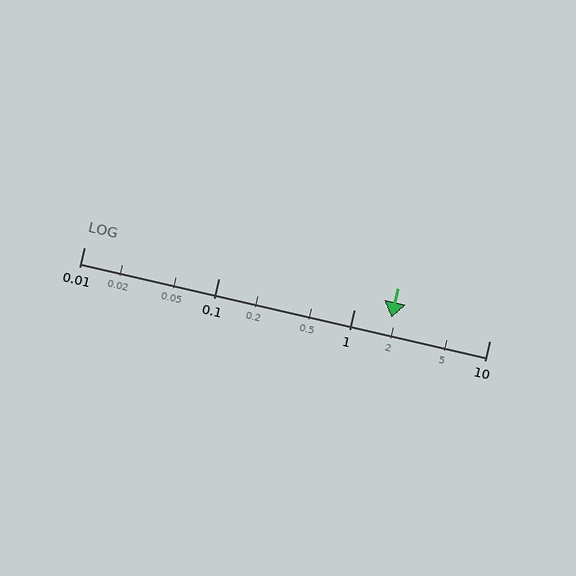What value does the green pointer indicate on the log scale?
The pointer indicates approximately 1.9.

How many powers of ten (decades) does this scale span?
The scale spans 3 decades, from 0.01 to 10.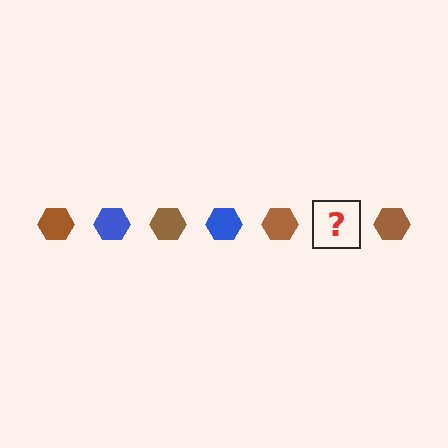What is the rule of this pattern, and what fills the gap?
The rule is that the pattern cycles through brown, blue hexagons. The gap should be filled with a blue hexagon.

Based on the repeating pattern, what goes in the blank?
The blank should be a blue hexagon.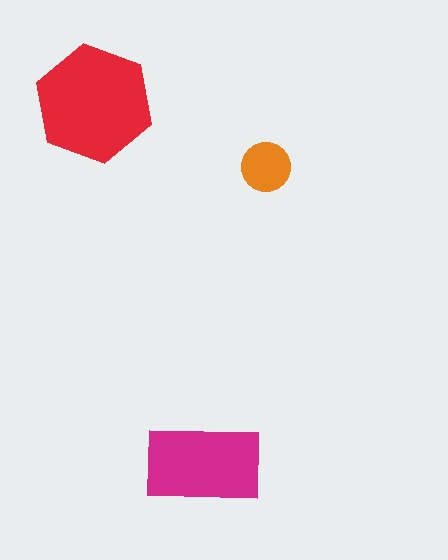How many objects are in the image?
There are 3 objects in the image.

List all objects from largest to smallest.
The red hexagon, the magenta rectangle, the orange circle.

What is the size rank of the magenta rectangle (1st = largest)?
2nd.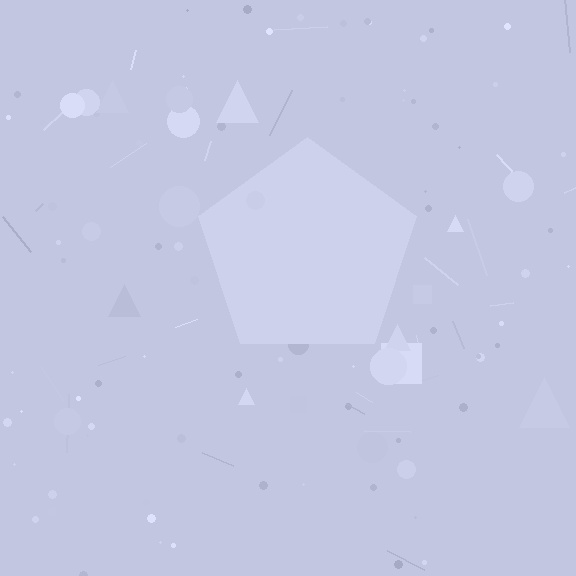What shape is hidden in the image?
A pentagon is hidden in the image.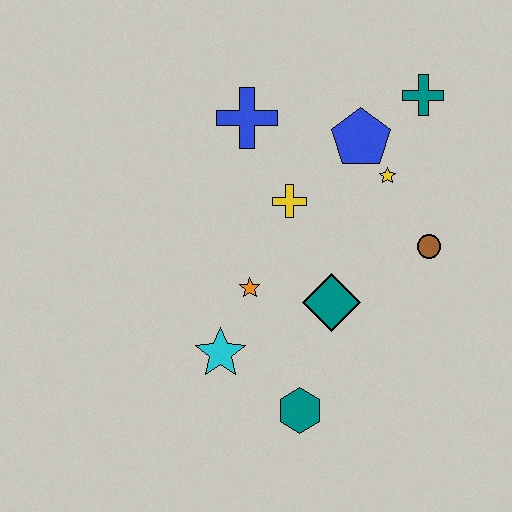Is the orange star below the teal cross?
Yes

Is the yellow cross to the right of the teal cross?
No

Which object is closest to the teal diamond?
The orange star is closest to the teal diamond.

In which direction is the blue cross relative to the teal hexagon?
The blue cross is above the teal hexagon.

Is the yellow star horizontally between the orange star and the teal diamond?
No